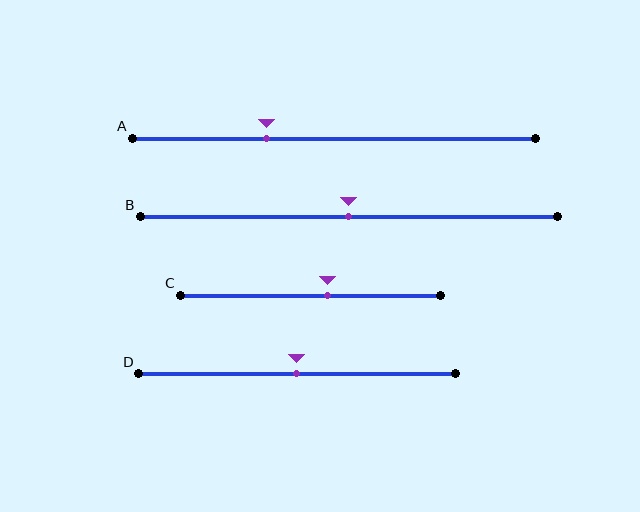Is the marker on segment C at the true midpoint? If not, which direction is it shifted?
No, the marker on segment C is shifted to the right by about 7% of the segment length.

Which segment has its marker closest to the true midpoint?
Segment B has its marker closest to the true midpoint.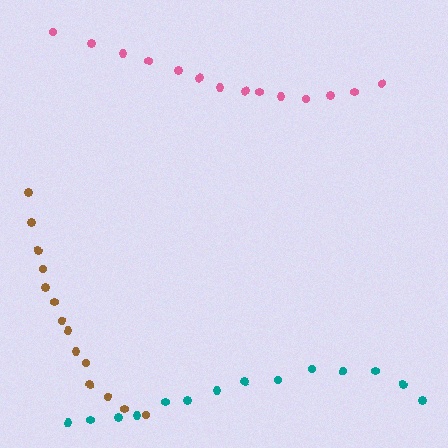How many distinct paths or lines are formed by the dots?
There are 3 distinct paths.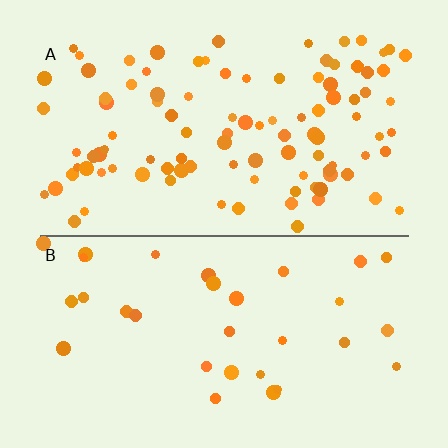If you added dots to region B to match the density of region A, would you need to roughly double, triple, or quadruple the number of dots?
Approximately triple.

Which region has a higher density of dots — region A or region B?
A (the top).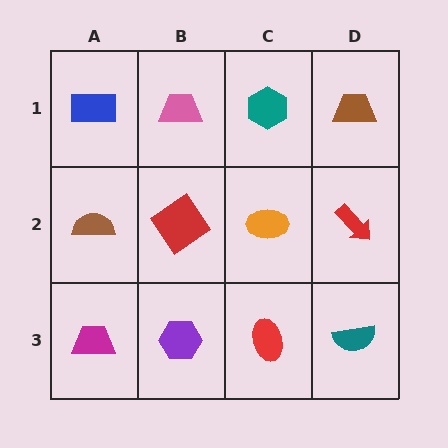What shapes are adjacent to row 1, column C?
An orange ellipse (row 2, column C), a pink trapezoid (row 1, column B), a brown trapezoid (row 1, column D).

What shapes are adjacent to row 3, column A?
A brown semicircle (row 2, column A), a purple hexagon (row 3, column B).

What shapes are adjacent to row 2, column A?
A blue rectangle (row 1, column A), a magenta trapezoid (row 3, column A), a red diamond (row 2, column B).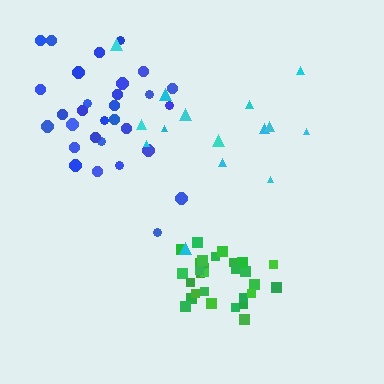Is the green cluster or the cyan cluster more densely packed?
Green.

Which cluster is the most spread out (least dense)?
Cyan.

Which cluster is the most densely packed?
Green.